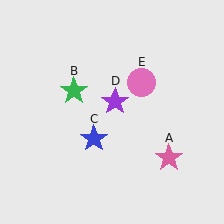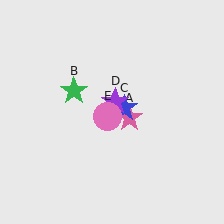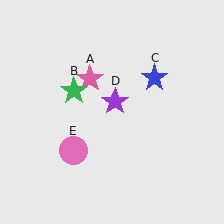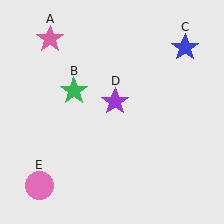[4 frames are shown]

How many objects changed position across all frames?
3 objects changed position: pink star (object A), blue star (object C), pink circle (object E).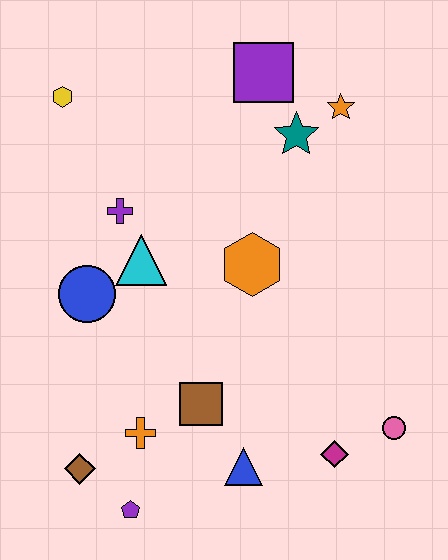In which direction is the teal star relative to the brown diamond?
The teal star is above the brown diamond.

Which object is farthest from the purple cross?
The pink circle is farthest from the purple cross.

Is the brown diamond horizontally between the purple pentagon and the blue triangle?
No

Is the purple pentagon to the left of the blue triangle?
Yes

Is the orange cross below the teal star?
Yes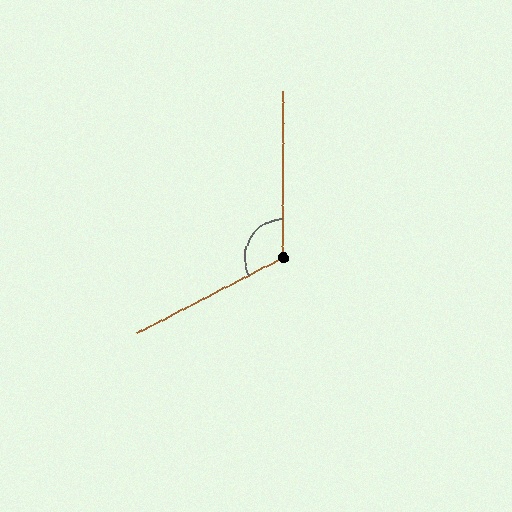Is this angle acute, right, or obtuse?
It is obtuse.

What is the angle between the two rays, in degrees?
Approximately 118 degrees.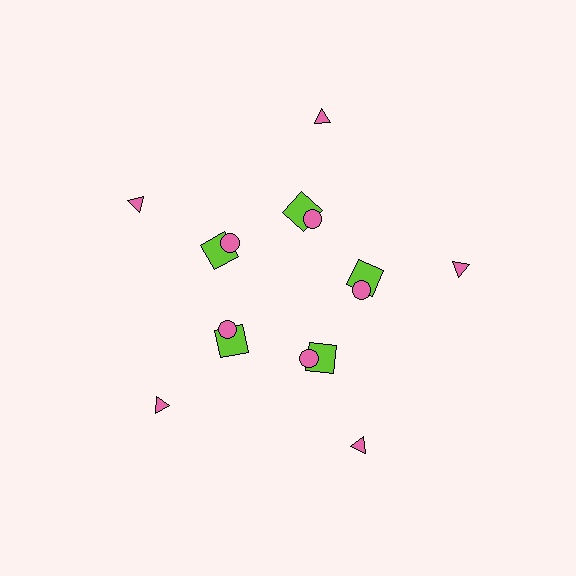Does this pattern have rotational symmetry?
Yes, this pattern has 5-fold rotational symmetry. It looks the same after rotating 72 degrees around the center.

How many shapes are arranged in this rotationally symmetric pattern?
There are 15 shapes, arranged in 5 groups of 3.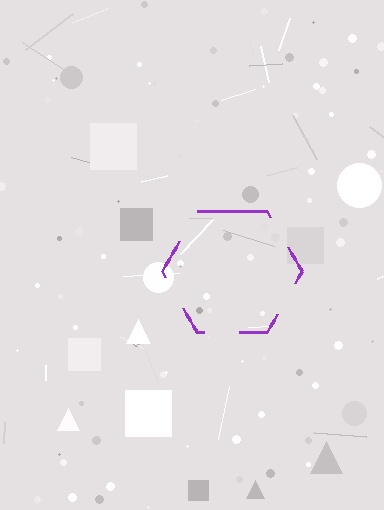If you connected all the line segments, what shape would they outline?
They would outline a hexagon.